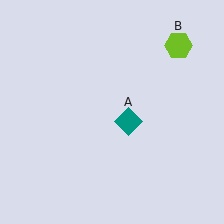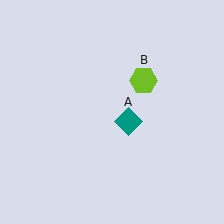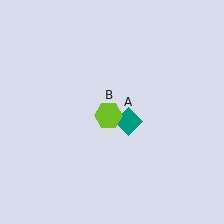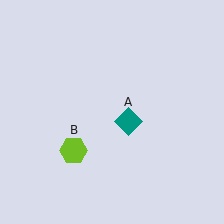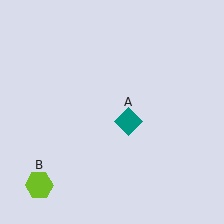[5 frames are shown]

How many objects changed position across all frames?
1 object changed position: lime hexagon (object B).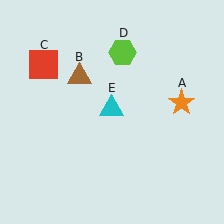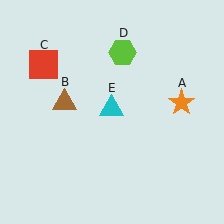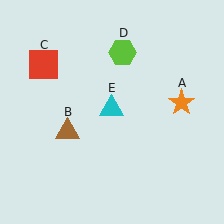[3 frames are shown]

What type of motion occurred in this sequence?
The brown triangle (object B) rotated counterclockwise around the center of the scene.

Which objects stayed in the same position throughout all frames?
Orange star (object A) and red square (object C) and lime hexagon (object D) and cyan triangle (object E) remained stationary.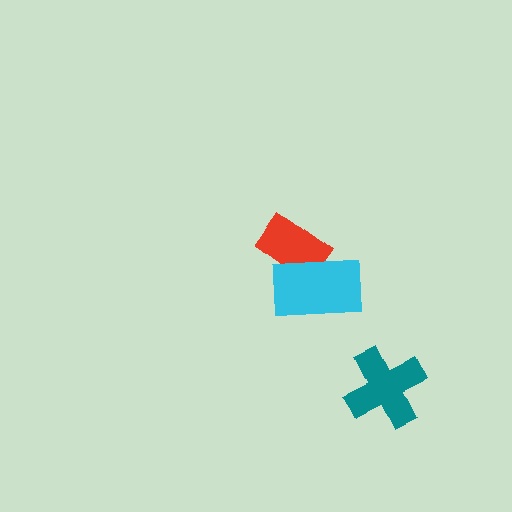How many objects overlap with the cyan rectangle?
1 object overlaps with the cyan rectangle.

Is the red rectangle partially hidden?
Yes, it is partially covered by another shape.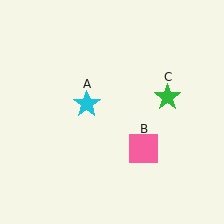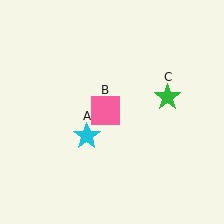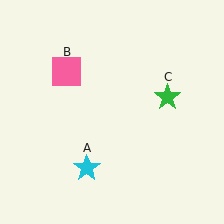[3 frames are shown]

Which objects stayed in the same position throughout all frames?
Green star (object C) remained stationary.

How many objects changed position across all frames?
2 objects changed position: cyan star (object A), pink square (object B).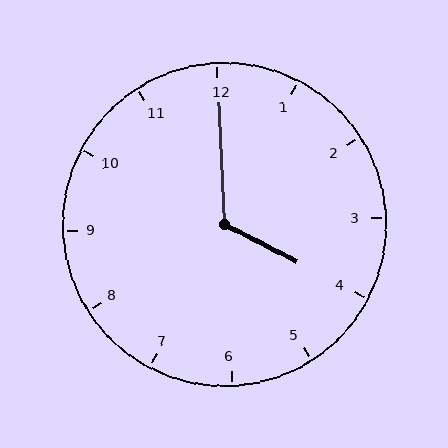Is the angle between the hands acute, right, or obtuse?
It is obtuse.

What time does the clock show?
4:00.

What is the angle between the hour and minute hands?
Approximately 120 degrees.